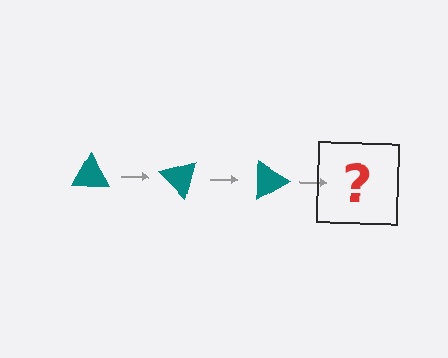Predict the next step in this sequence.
The next step is a teal triangle rotated 135 degrees.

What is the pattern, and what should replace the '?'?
The pattern is that the triangle rotates 45 degrees each step. The '?' should be a teal triangle rotated 135 degrees.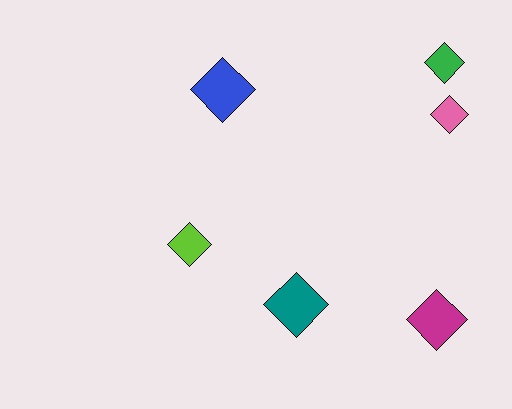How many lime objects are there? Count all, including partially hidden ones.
There is 1 lime object.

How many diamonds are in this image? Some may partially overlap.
There are 6 diamonds.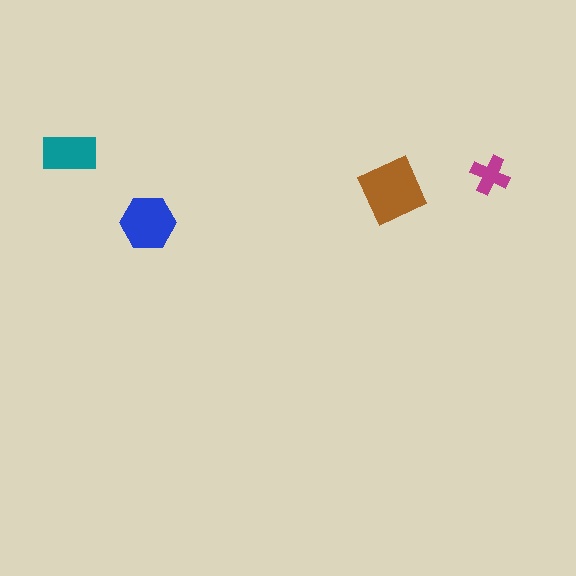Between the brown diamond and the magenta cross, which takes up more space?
The brown diamond.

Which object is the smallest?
The magenta cross.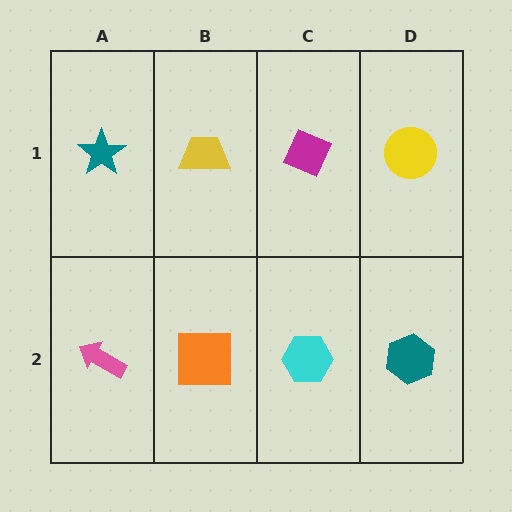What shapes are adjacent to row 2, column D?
A yellow circle (row 1, column D), a cyan hexagon (row 2, column C).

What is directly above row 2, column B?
A yellow trapezoid.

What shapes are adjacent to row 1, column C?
A cyan hexagon (row 2, column C), a yellow trapezoid (row 1, column B), a yellow circle (row 1, column D).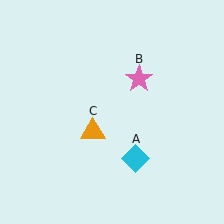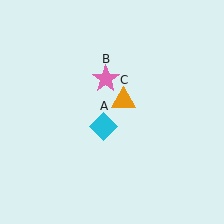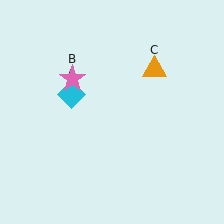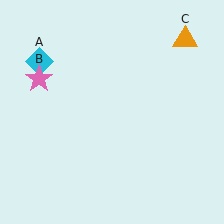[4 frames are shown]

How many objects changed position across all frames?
3 objects changed position: cyan diamond (object A), pink star (object B), orange triangle (object C).